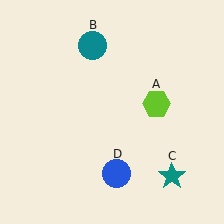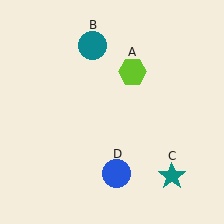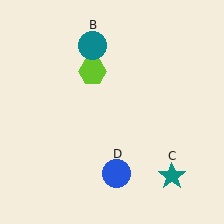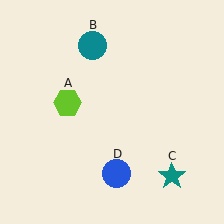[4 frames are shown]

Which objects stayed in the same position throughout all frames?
Teal circle (object B) and teal star (object C) and blue circle (object D) remained stationary.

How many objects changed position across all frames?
1 object changed position: lime hexagon (object A).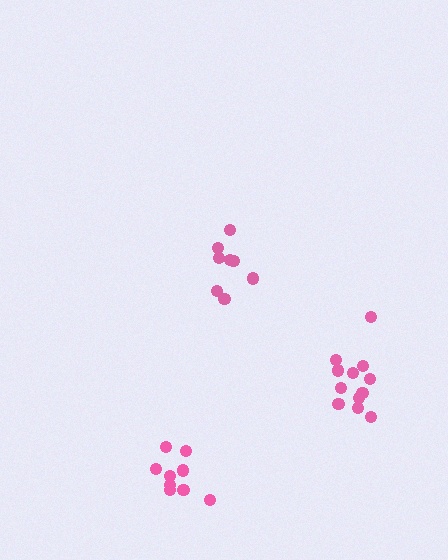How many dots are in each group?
Group 1: 9 dots, Group 2: 12 dots, Group 3: 8 dots (29 total).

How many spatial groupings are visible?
There are 3 spatial groupings.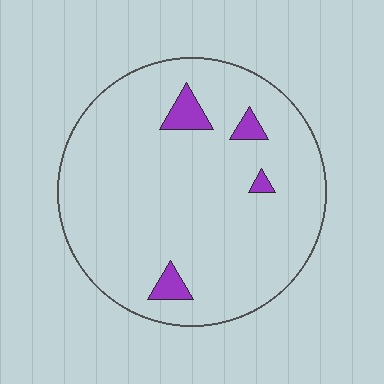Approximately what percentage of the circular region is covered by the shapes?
Approximately 5%.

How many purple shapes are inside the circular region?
4.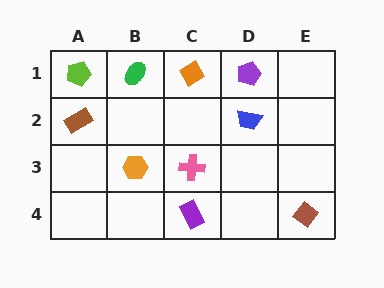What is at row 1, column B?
A green ellipse.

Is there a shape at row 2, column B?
No, that cell is empty.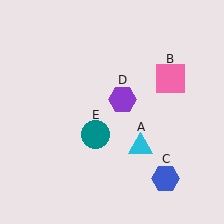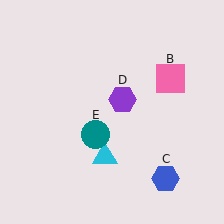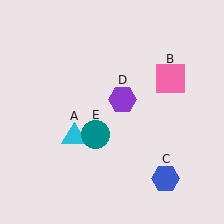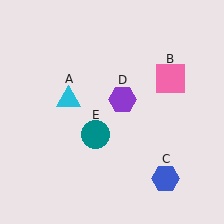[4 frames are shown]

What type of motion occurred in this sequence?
The cyan triangle (object A) rotated clockwise around the center of the scene.